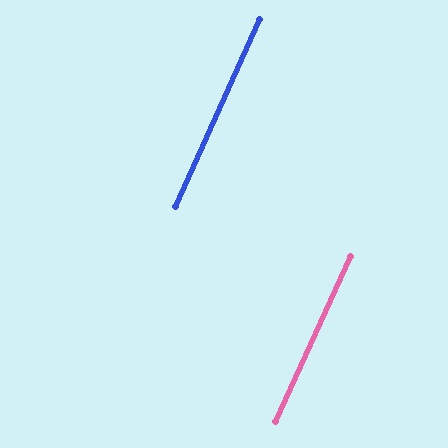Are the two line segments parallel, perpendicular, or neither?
Parallel — their directions differ by only 0.2°.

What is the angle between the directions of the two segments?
Approximately 0 degrees.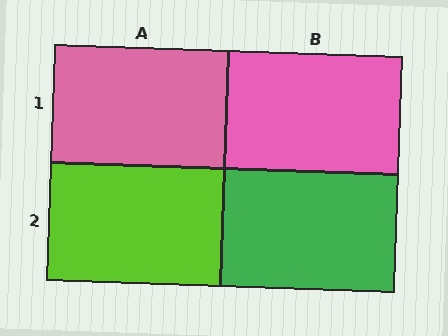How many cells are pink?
2 cells are pink.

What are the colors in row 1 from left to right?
Pink, pink.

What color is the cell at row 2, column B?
Green.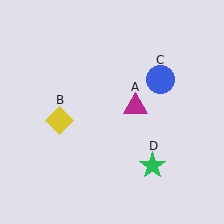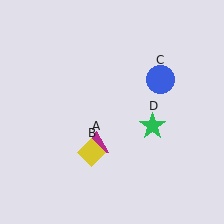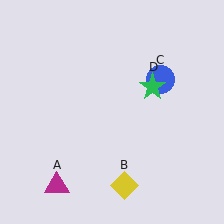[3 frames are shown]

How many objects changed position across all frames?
3 objects changed position: magenta triangle (object A), yellow diamond (object B), green star (object D).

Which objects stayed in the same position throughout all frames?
Blue circle (object C) remained stationary.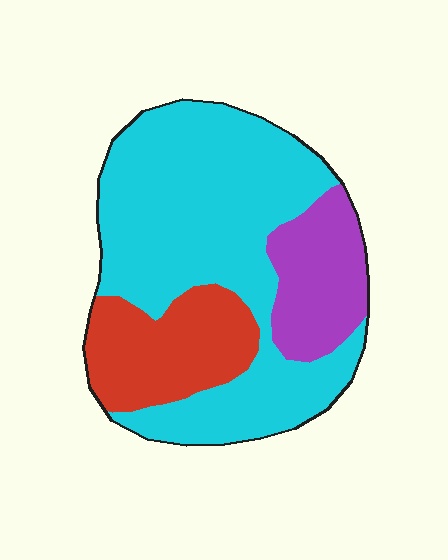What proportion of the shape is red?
Red takes up between a sixth and a third of the shape.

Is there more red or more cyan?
Cyan.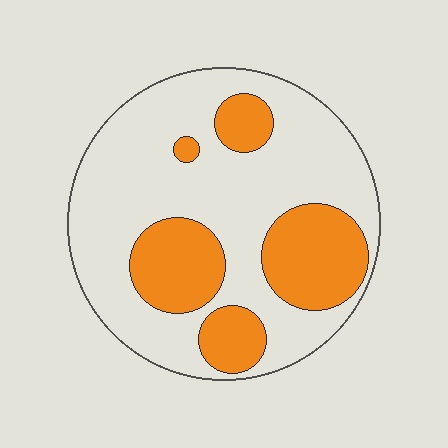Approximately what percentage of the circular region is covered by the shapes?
Approximately 30%.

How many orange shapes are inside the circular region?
5.